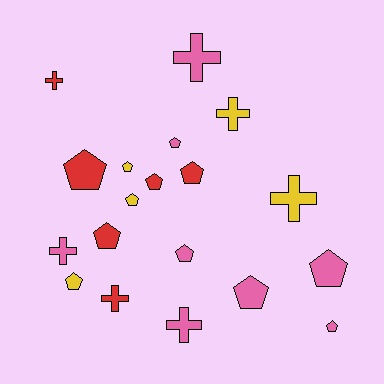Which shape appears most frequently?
Pentagon, with 12 objects.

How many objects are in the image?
There are 19 objects.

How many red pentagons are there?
There are 4 red pentagons.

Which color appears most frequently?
Pink, with 8 objects.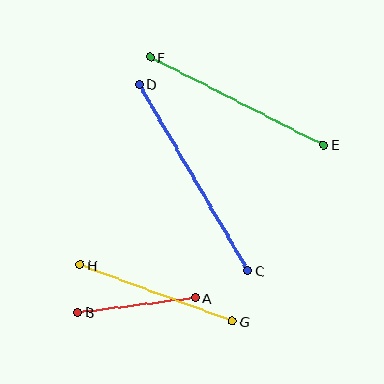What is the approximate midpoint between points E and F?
The midpoint is at approximately (237, 101) pixels.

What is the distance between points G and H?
The distance is approximately 163 pixels.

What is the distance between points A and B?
The distance is approximately 119 pixels.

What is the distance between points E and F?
The distance is approximately 194 pixels.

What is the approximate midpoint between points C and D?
The midpoint is at approximately (193, 177) pixels.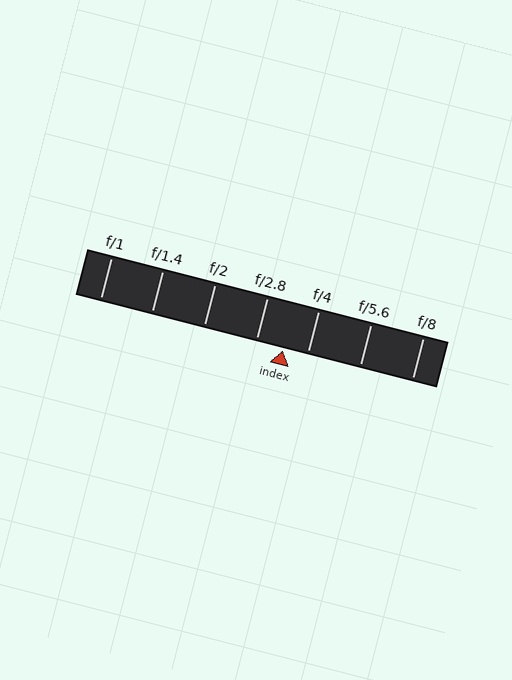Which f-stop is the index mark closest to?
The index mark is closest to f/4.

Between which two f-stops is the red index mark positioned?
The index mark is between f/2.8 and f/4.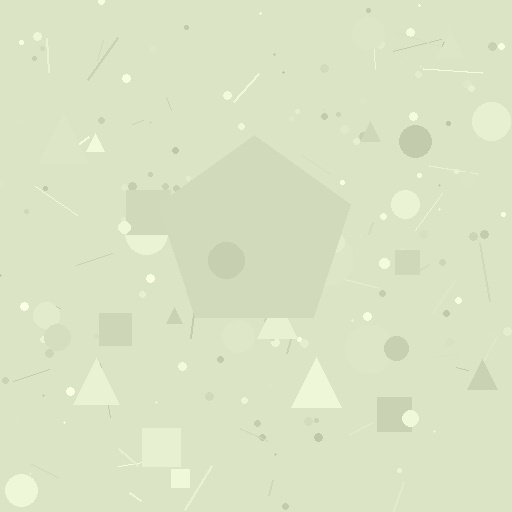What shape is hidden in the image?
A pentagon is hidden in the image.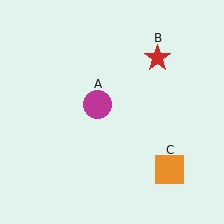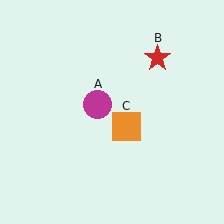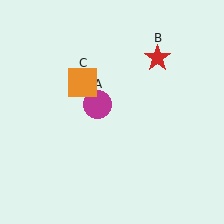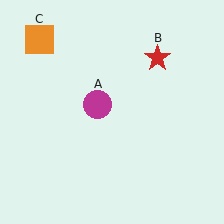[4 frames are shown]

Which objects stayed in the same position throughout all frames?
Magenta circle (object A) and red star (object B) remained stationary.